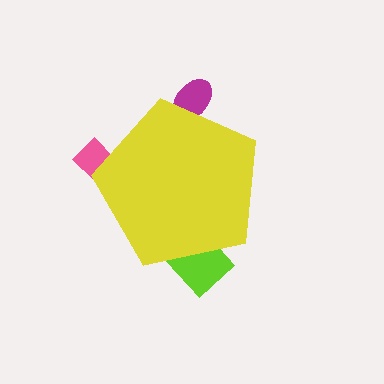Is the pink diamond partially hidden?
Yes, the pink diamond is partially hidden behind the yellow pentagon.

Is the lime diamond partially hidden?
Yes, the lime diamond is partially hidden behind the yellow pentagon.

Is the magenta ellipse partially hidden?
Yes, the magenta ellipse is partially hidden behind the yellow pentagon.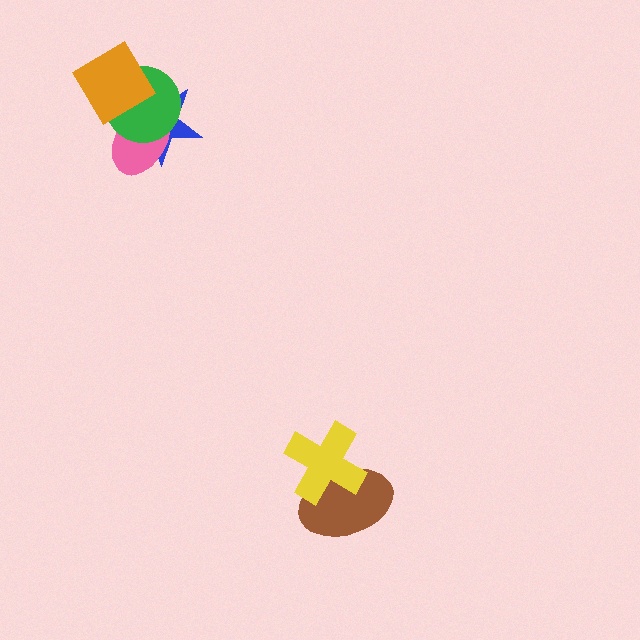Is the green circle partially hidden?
Yes, it is partially covered by another shape.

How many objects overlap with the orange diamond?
3 objects overlap with the orange diamond.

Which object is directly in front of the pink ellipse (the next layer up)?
The green circle is directly in front of the pink ellipse.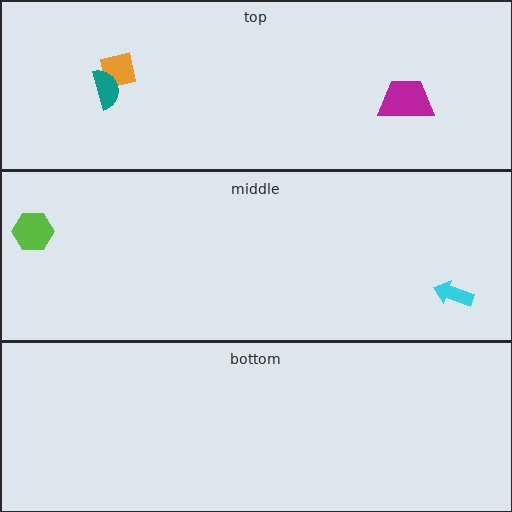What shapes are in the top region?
The orange square, the teal semicircle, the magenta trapezoid.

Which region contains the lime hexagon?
The middle region.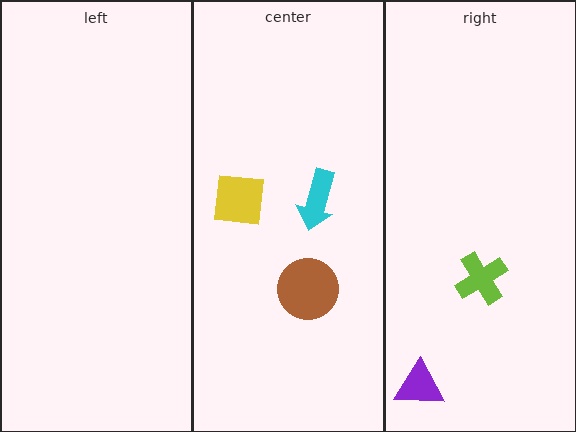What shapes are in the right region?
The purple triangle, the lime cross.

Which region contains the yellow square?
The center region.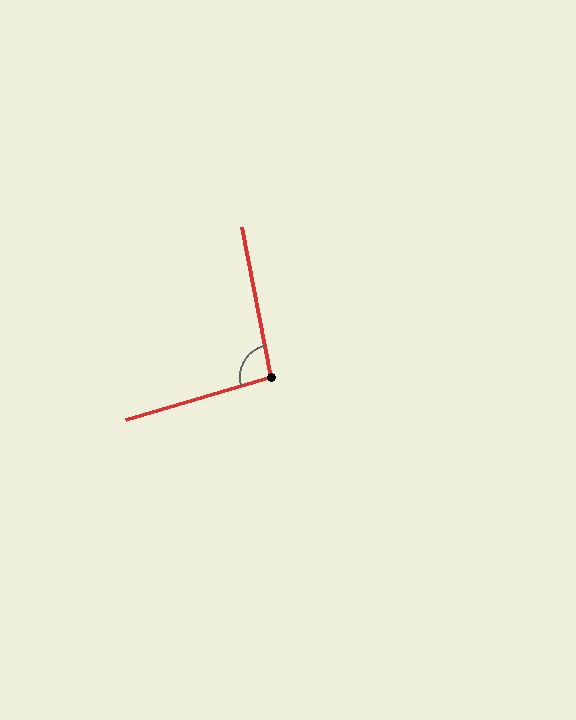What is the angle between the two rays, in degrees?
Approximately 95 degrees.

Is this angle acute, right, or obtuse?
It is obtuse.